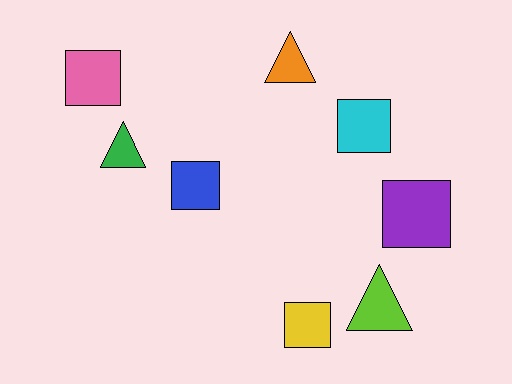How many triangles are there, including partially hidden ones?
There are 3 triangles.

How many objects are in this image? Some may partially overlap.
There are 8 objects.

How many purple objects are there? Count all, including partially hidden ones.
There is 1 purple object.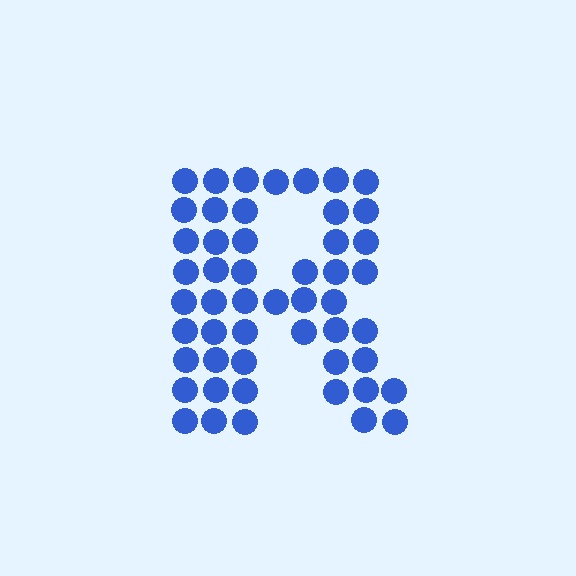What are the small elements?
The small elements are circles.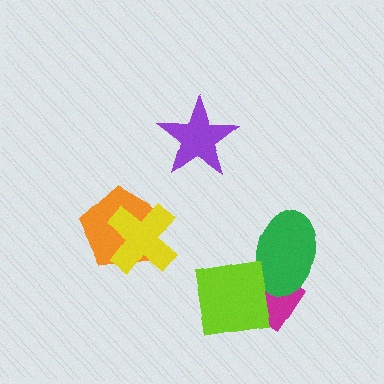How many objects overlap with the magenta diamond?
2 objects overlap with the magenta diamond.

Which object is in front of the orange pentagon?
The yellow cross is in front of the orange pentagon.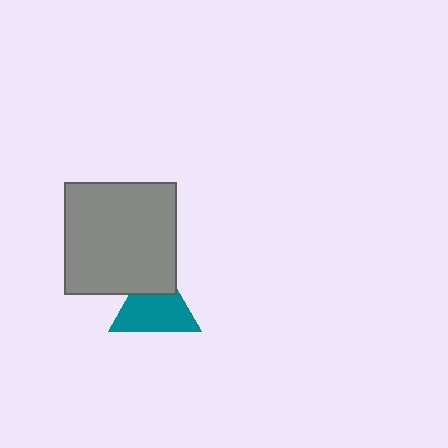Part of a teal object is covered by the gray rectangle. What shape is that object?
It is a triangle.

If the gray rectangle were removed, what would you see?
You would see the complete teal triangle.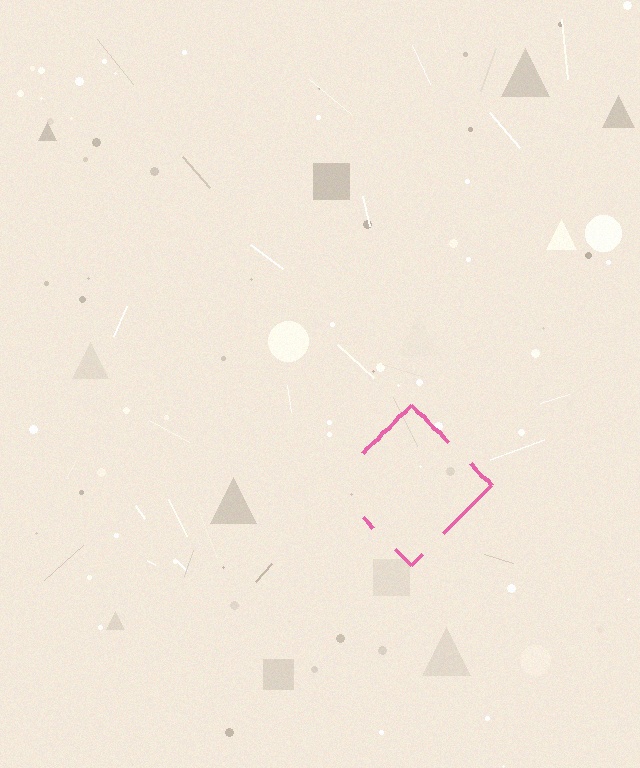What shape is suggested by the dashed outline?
The dashed outline suggests a diamond.